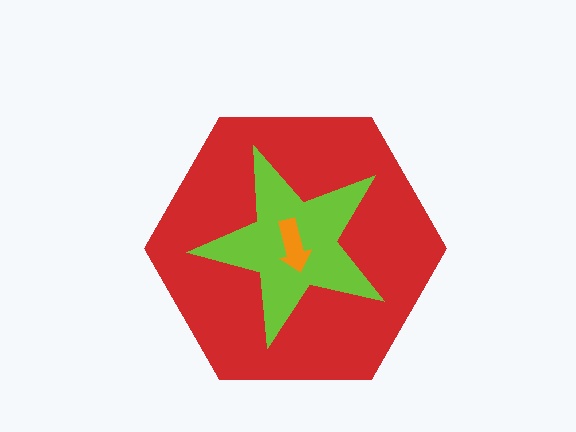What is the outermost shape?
The red hexagon.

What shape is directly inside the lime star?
The orange arrow.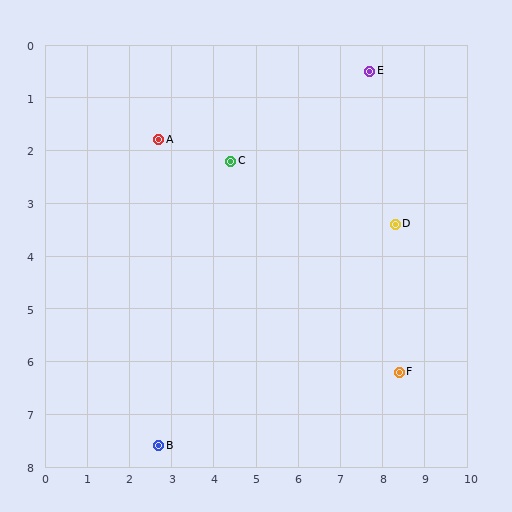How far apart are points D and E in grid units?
Points D and E are about 3.0 grid units apart.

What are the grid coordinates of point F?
Point F is at approximately (8.4, 6.2).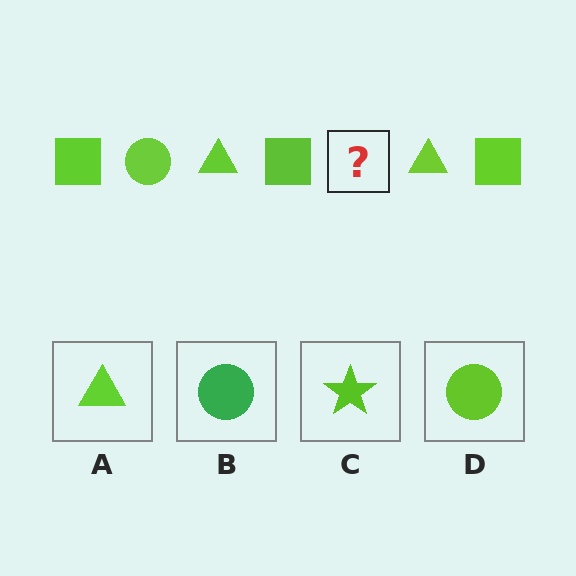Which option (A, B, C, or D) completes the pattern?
D.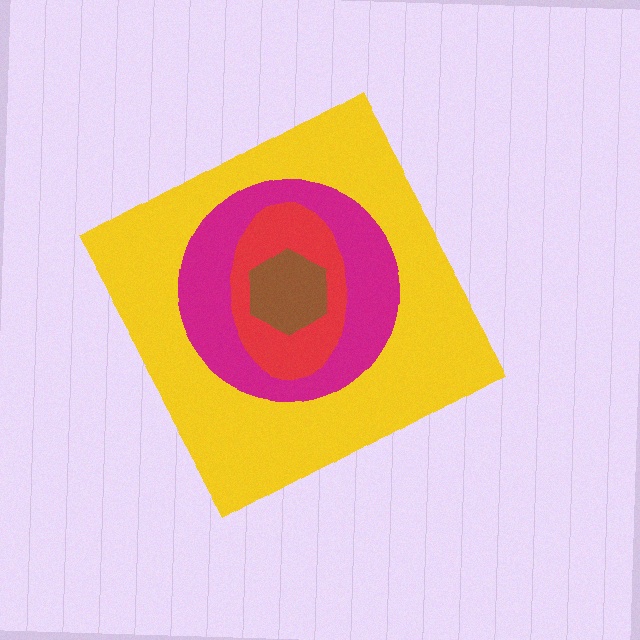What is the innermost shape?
The brown hexagon.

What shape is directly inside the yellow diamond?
The magenta circle.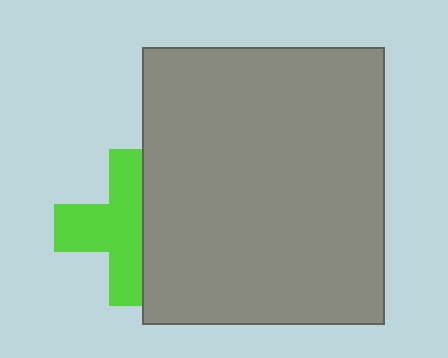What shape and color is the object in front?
The object in front is a gray rectangle.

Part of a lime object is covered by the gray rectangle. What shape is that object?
It is a cross.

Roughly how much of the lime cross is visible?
About half of it is visible (roughly 60%).